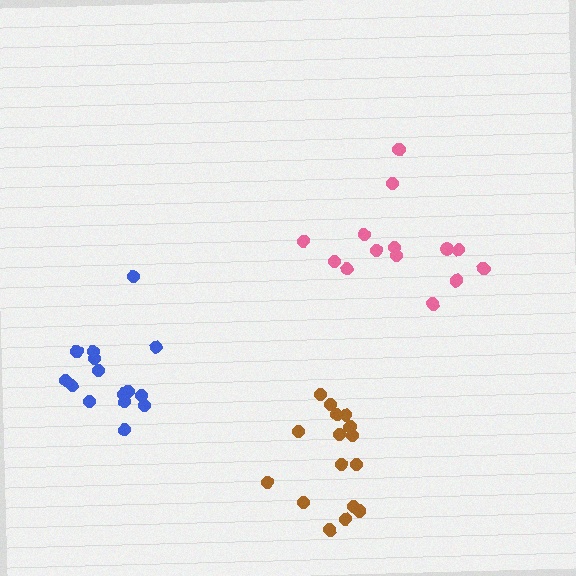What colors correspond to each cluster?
The clusters are colored: blue, pink, brown.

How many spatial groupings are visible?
There are 3 spatial groupings.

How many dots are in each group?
Group 1: 15 dots, Group 2: 14 dots, Group 3: 16 dots (45 total).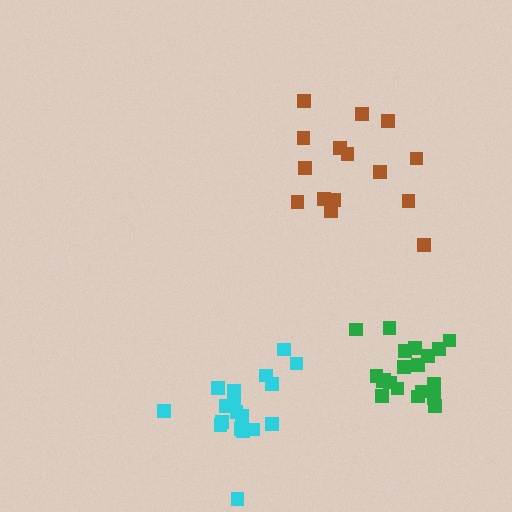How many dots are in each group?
Group 1: 15 dots, Group 2: 20 dots, Group 3: 19 dots (54 total).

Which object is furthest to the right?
The green cluster is rightmost.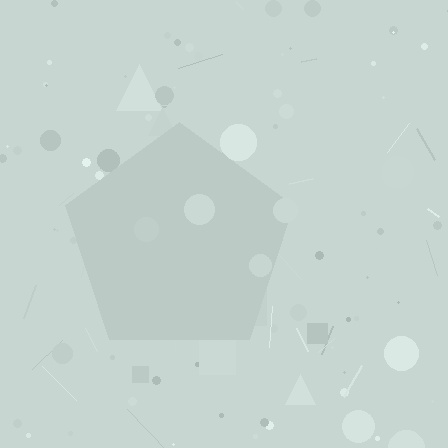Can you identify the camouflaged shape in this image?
The camouflaged shape is a pentagon.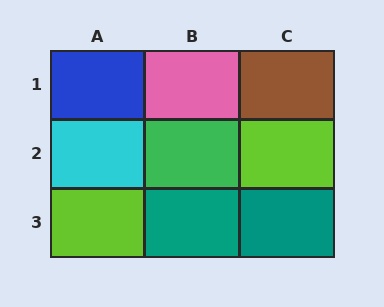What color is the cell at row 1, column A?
Blue.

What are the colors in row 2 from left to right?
Cyan, green, lime.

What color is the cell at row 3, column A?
Lime.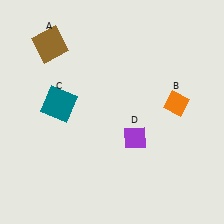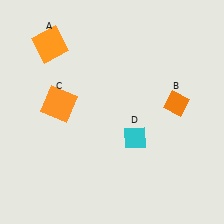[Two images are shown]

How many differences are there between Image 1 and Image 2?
There are 3 differences between the two images.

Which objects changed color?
A changed from brown to orange. C changed from teal to orange. D changed from purple to cyan.